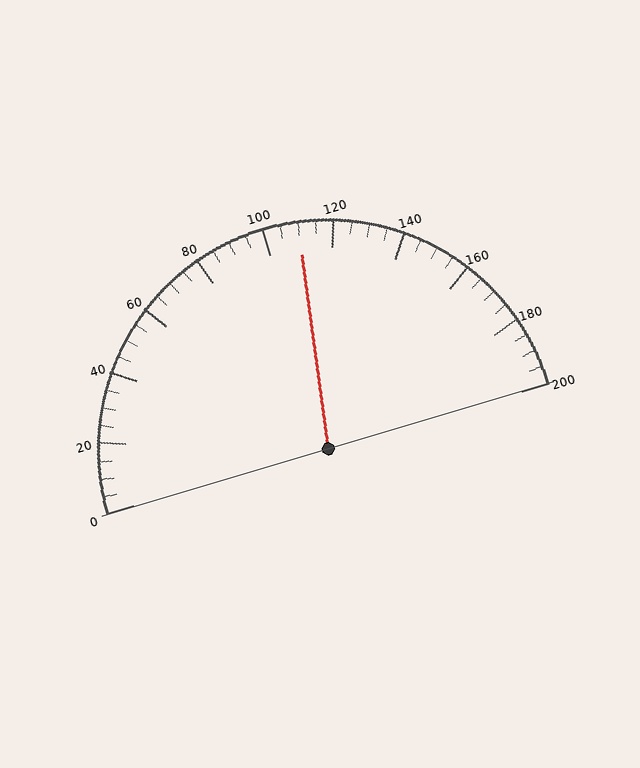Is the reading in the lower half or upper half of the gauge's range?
The reading is in the upper half of the range (0 to 200).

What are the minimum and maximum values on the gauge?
The gauge ranges from 0 to 200.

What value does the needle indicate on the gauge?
The needle indicates approximately 110.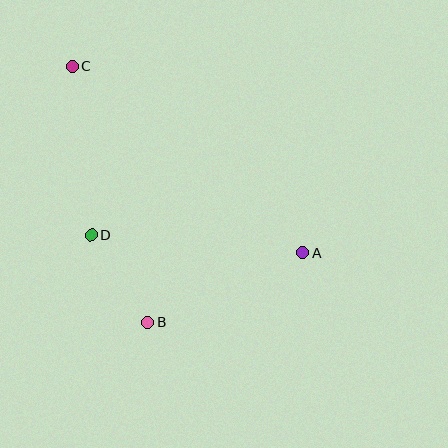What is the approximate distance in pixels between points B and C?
The distance between B and C is approximately 267 pixels.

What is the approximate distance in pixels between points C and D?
The distance between C and D is approximately 170 pixels.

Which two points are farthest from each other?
Points A and C are farthest from each other.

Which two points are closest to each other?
Points B and D are closest to each other.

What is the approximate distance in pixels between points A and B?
The distance between A and B is approximately 170 pixels.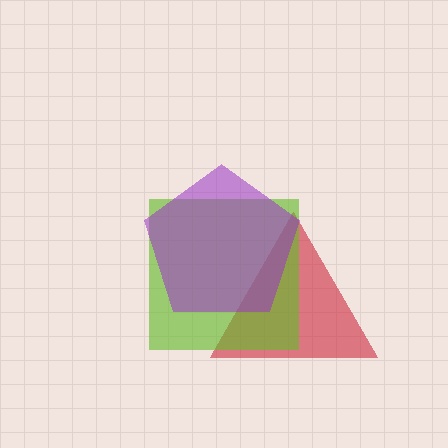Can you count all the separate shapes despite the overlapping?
Yes, there are 3 separate shapes.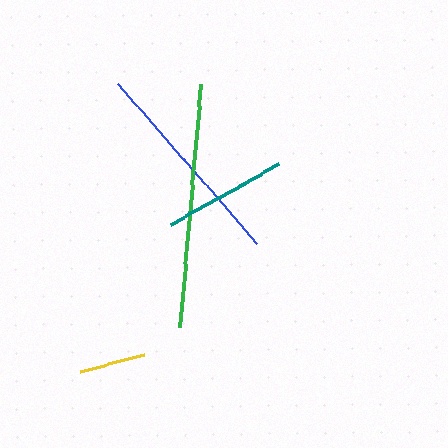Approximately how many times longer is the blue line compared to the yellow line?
The blue line is approximately 3.2 times the length of the yellow line.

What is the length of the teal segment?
The teal segment is approximately 124 pixels long.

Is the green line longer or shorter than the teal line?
The green line is longer than the teal line.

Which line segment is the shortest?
The yellow line is the shortest at approximately 66 pixels.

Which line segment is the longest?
The green line is the longest at approximately 243 pixels.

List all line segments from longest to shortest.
From longest to shortest: green, blue, teal, yellow.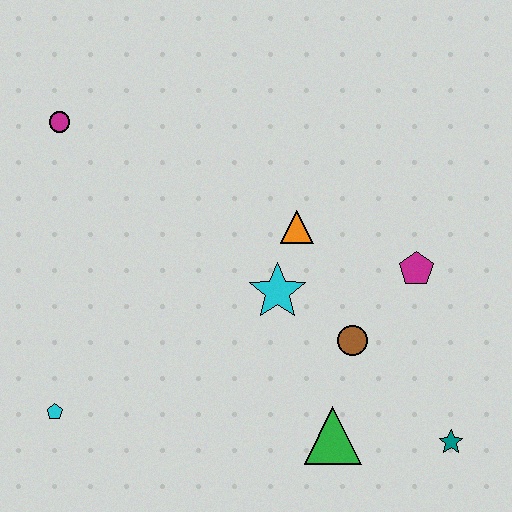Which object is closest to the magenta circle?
The orange triangle is closest to the magenta circle.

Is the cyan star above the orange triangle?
No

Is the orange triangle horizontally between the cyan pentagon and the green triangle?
Yes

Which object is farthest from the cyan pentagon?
The teal star is farthest from the cyan pentagon.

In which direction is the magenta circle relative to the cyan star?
The magenta circle is to the left of the cyan star.